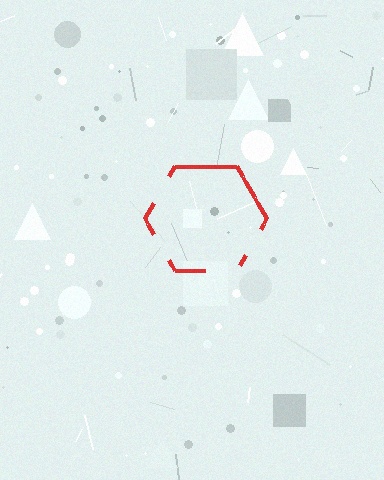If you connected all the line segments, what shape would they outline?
They would outline a hexagon.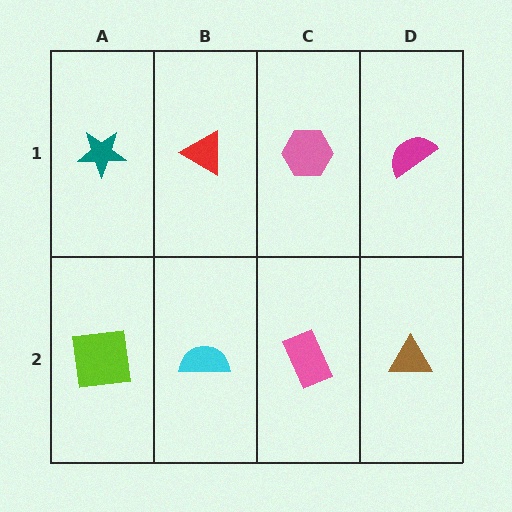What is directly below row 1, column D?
A brown triangle.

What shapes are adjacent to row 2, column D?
A magenta semicircle (row 1, column D), a pink rectangle (row 2, column C).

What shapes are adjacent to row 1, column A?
A lime square (row 2, column A), a red triangle (row 1, column B).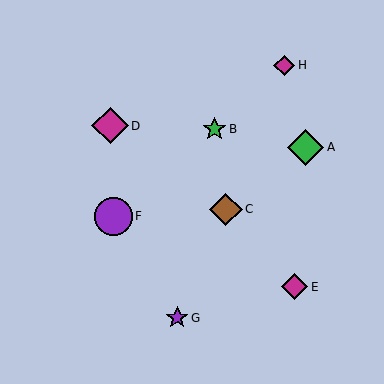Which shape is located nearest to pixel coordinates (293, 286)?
The magenta diamond (labeled E) at (295, 287) is nearest to that location.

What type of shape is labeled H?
Shape H is a magenta diamond.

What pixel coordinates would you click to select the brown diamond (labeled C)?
Click at (226, 209) to select the brown diamond C.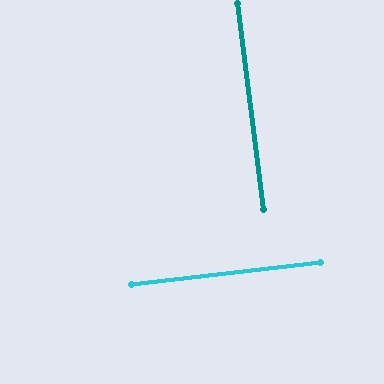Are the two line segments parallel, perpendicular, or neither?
Perpendicular — they meet at approximately 89°.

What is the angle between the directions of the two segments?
Approximately 89 degrees.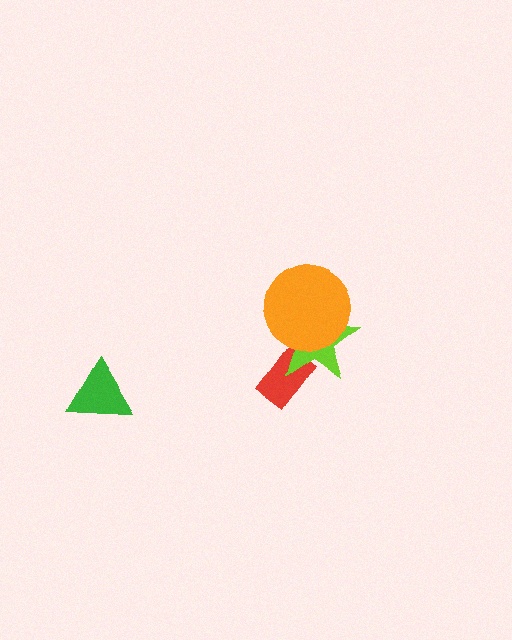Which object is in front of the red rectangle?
The lime star is in front of the red rectangle.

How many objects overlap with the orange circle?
1 object overlaps with the orange circle.